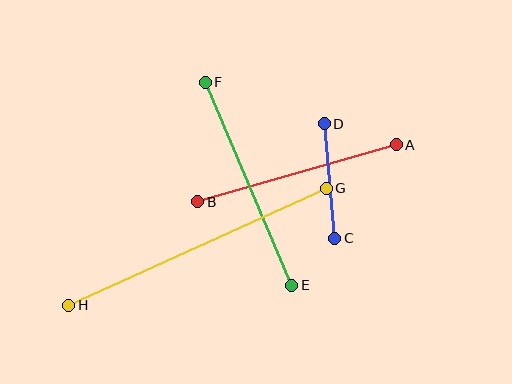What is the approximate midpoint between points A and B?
The midpoint is at approximately (297, 173) pixels.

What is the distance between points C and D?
The distance is approximately 115 pixels.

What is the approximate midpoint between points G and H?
The midpoint is at approximately (197, 247) pixels.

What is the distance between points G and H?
The distance is approximately 283 pixels.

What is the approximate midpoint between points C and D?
The midpoint is at approximately (329, 181) pixels.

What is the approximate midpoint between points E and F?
The midpoint is at approximately (248, 184) pixels.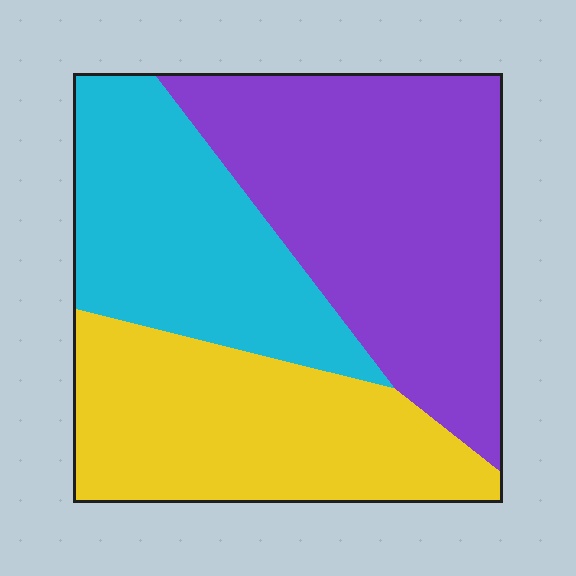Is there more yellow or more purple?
Purple.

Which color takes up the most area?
Purple, at roughly 40%.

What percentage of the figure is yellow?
Yellow takes up about one third (1/3) of the figure.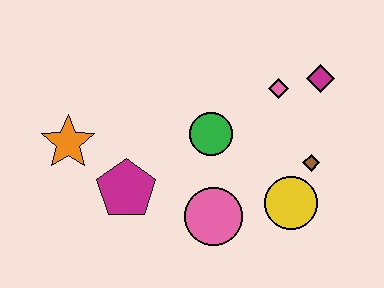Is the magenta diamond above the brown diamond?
Yes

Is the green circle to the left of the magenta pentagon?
No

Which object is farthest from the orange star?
The magenta diamond is farthest from the orange star.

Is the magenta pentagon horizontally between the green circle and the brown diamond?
No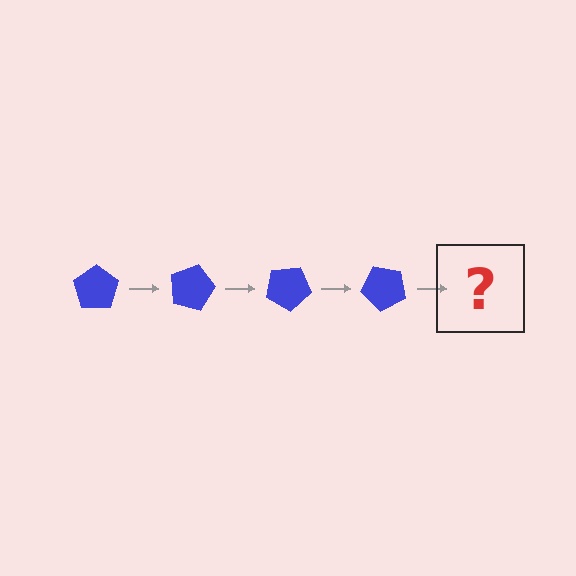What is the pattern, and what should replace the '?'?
The pattern is that the pentagon rotates 15 degrees each step. The '?' should be a blue pentagon rotated 60 degrees.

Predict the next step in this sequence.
The next step is a blue pentagon rotated 60 degrees.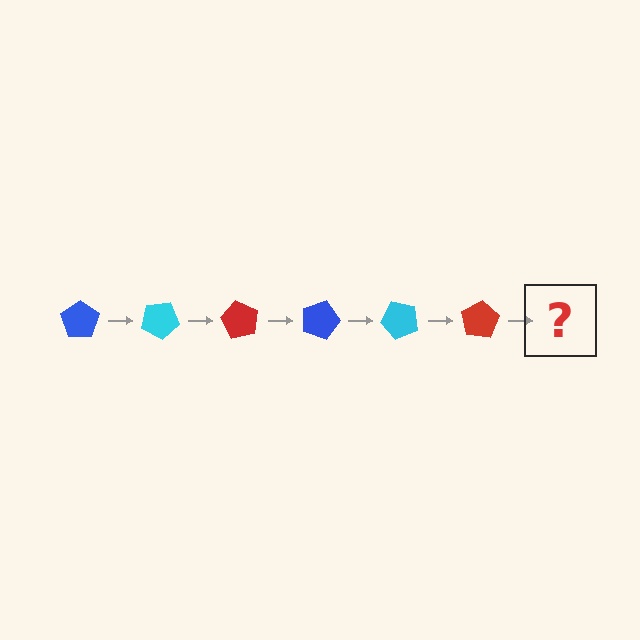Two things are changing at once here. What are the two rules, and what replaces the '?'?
The two rules are that it rotates 30 degrees each step and the color cycles through blue, cyan, and red. The '?' should be a blue pentagon, rotated 180 degrees from the start.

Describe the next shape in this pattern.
It should be a blue pentagon, rotated 180 degrees from the start.